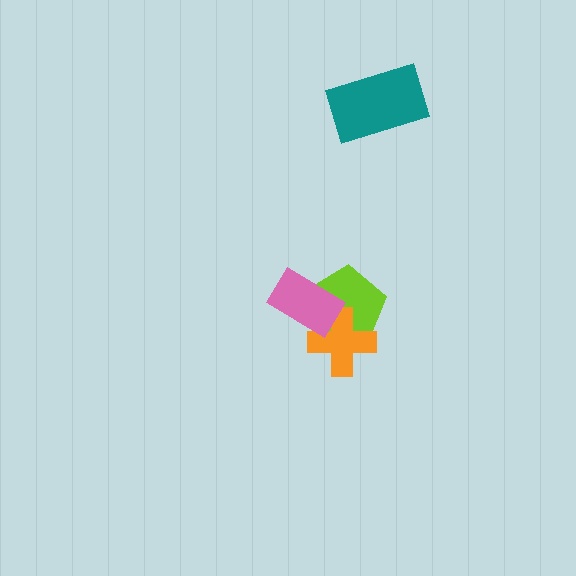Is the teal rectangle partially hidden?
No, no other shape covers it.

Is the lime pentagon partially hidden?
Yes, it is partially covered by another shape.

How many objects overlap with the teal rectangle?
0 objects overlap with the teal rectangle.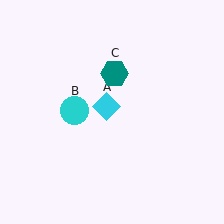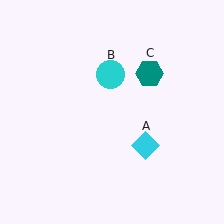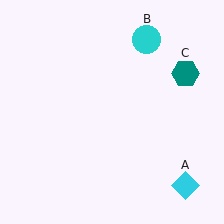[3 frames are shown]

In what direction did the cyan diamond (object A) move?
The cyan diamond (object A) moved down and to the right.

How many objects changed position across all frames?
3 objects changed position: cyan diamond (object A), cyan circle (object B), teal hexagon (object C).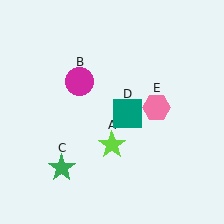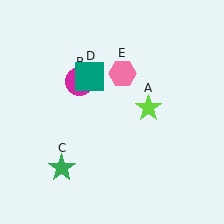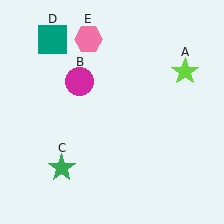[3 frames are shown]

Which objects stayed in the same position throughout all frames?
Magenta circle (object B) and green star (object C) remained stationary.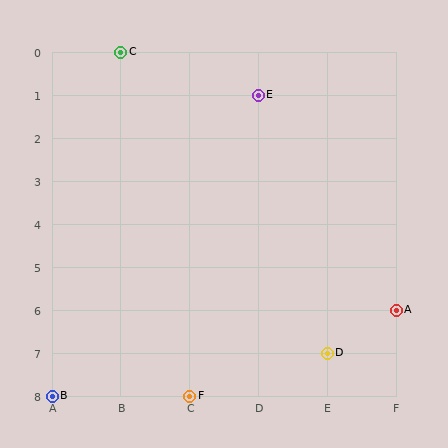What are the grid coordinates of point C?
Point C is at grid coordinates (B, 0).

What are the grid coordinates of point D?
Point D is at grid coordinates (E, 7).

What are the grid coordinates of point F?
Point F is at grid coordinates (C, 8).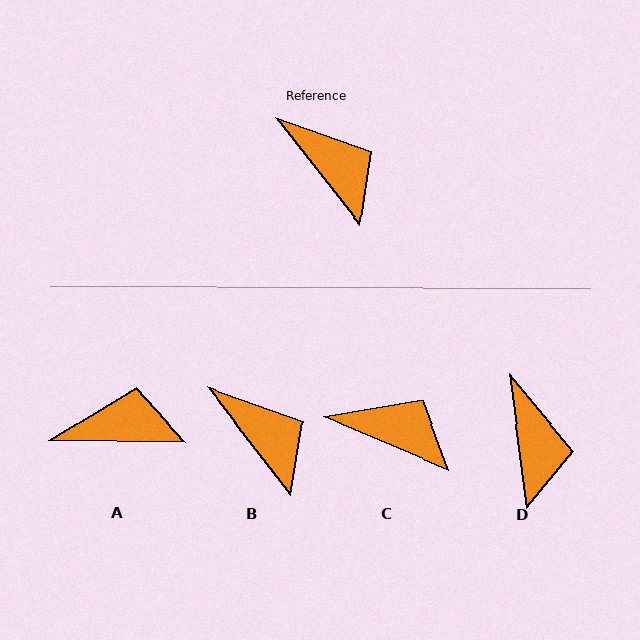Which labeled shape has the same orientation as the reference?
B.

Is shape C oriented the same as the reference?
No, it is off by about 29 degrees.